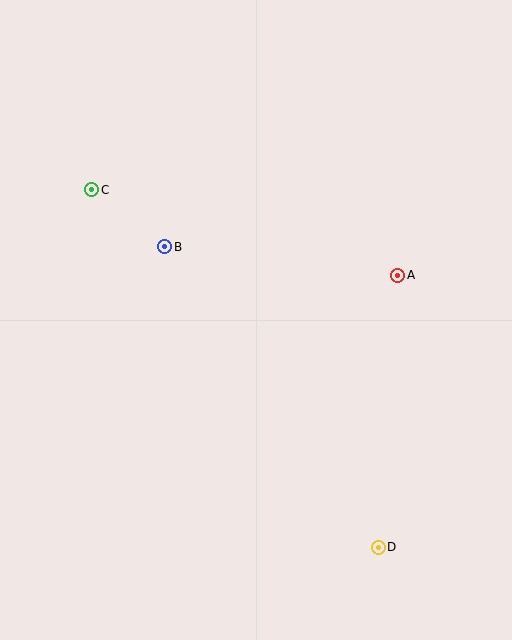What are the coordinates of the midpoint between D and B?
The midpoint between D and B is at (272, 397).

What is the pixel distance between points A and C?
The distance between A and C is 318 pixels.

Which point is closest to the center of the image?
Point B at (165, 247) is closest to the center.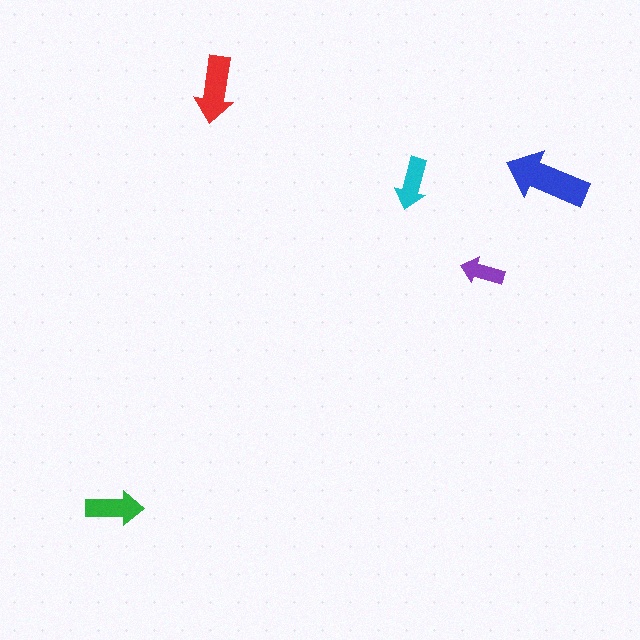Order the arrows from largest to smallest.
the blue one, the red one, the green one, the cyan one, the purple one.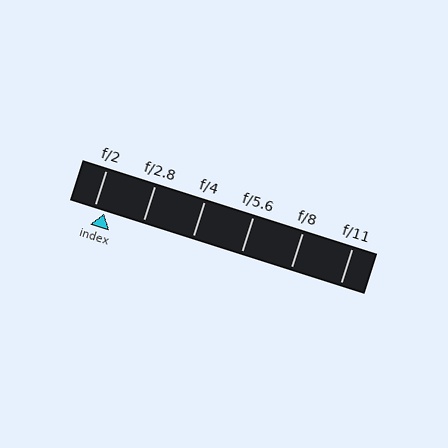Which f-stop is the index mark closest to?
The index mark is closest to f/2.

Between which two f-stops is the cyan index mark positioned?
The index mark is between f/2 and f/2.8.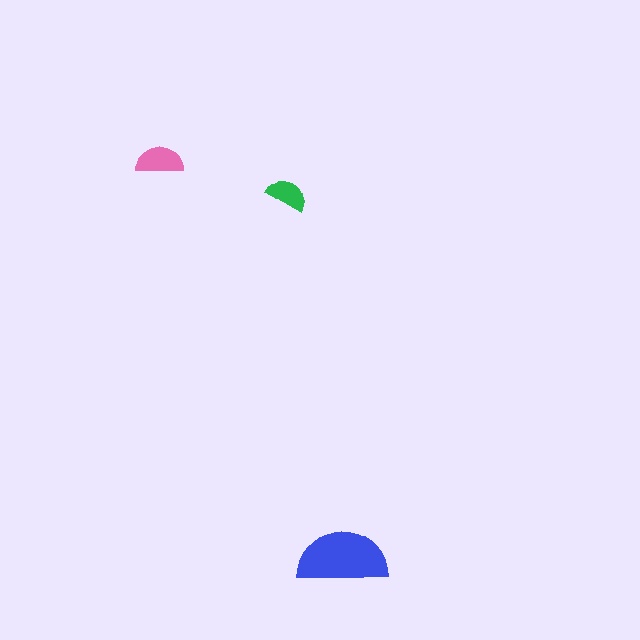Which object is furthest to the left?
The pink semicircle is leftmost.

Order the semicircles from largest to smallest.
the blue one, the pink one, the green one.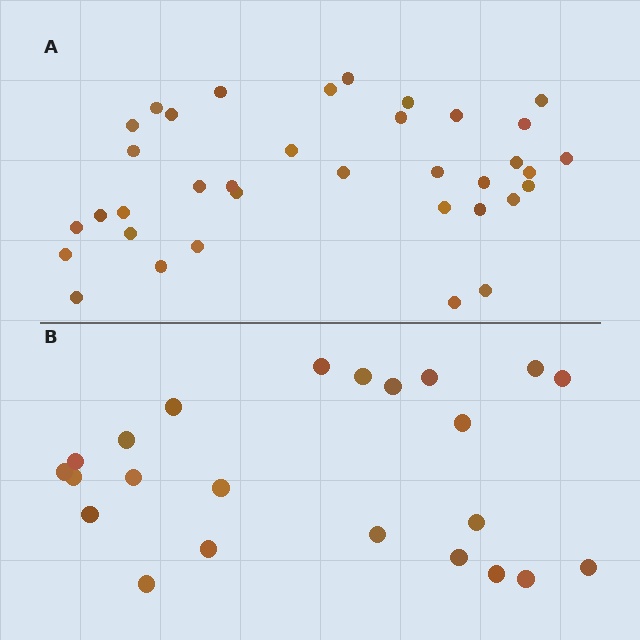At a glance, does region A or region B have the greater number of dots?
Region A (the top region) has more dots.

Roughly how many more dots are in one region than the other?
Region A has approximately 15 more dots than region B.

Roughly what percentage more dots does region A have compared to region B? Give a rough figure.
About 55% more.